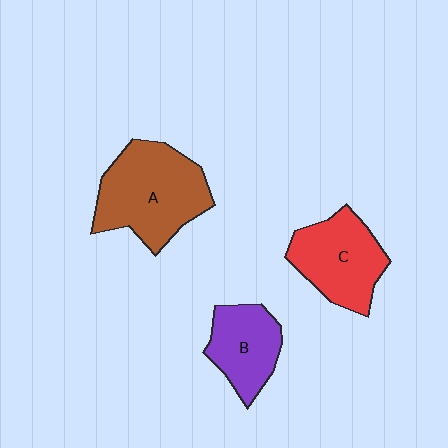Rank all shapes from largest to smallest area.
From largest to smallest: A (brown), C (red), B (purple).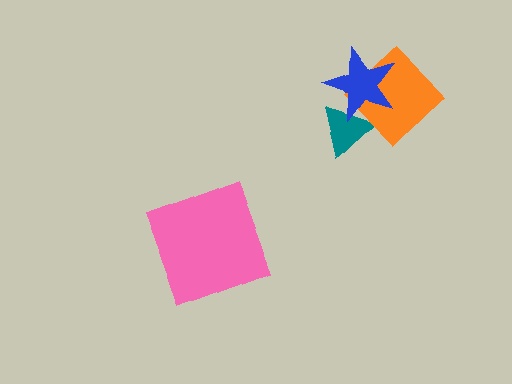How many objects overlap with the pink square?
0 objects overlap with the pink square.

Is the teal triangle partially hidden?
Yes, it is partially covered by another shape.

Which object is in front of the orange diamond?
The blue star is in front of the orange diamond.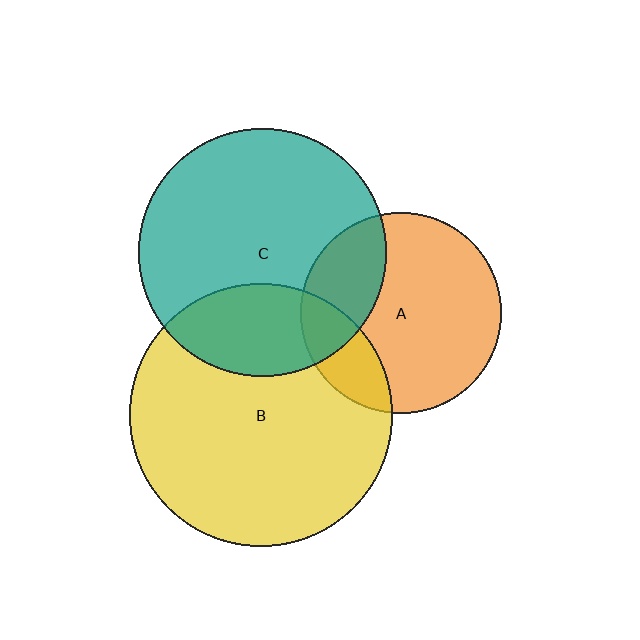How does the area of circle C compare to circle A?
Approximately 1.5 times.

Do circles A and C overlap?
Yes.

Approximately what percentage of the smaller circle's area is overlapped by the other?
Approximately 25%.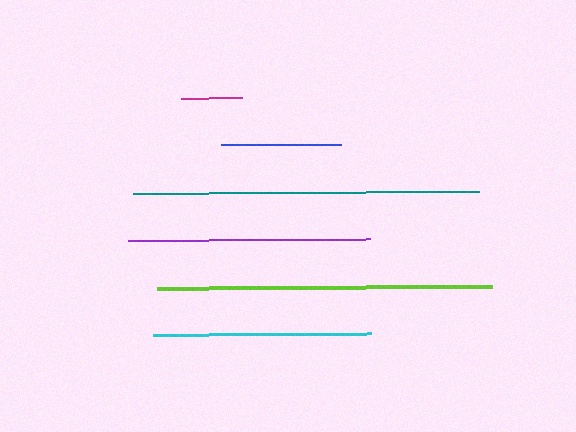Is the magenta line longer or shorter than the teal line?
The teal line is longer than the magenta line.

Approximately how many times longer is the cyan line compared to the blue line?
The cyan line is approximately 1.8 times the length of the blue line.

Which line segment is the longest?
The teal line is the longest at approximately 346 pixels.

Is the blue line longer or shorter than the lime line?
The lime line is longer than the blue line.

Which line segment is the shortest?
The magenta line is the shortest at approximately 61 pixels.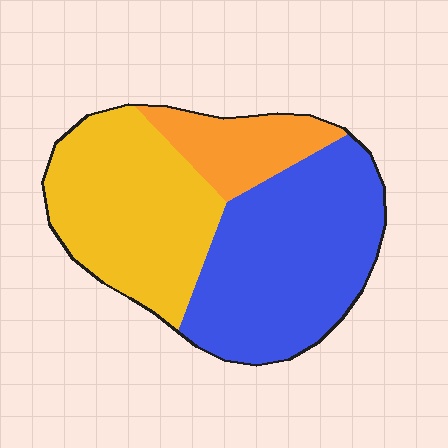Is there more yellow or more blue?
Blue.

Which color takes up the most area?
Blue, at roughly 45%.